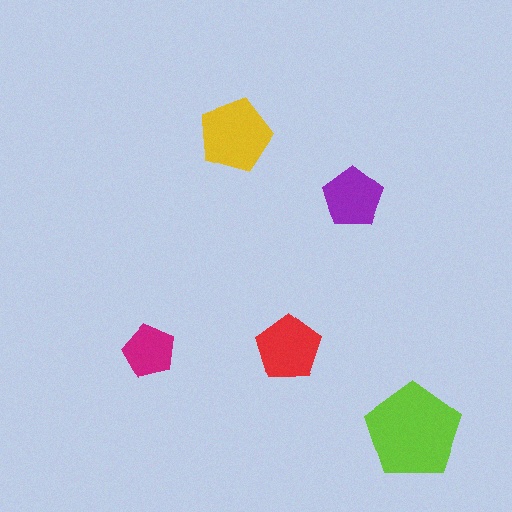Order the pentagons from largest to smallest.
the lime one, the yellow one, the red one, the purple one, the magenta one.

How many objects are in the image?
There are 5 objects in the image.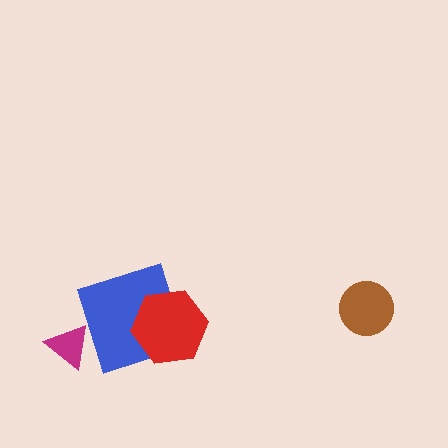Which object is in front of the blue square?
The red hexagon is in front of the blue square.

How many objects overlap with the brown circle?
0 objects overlap with the brown circle.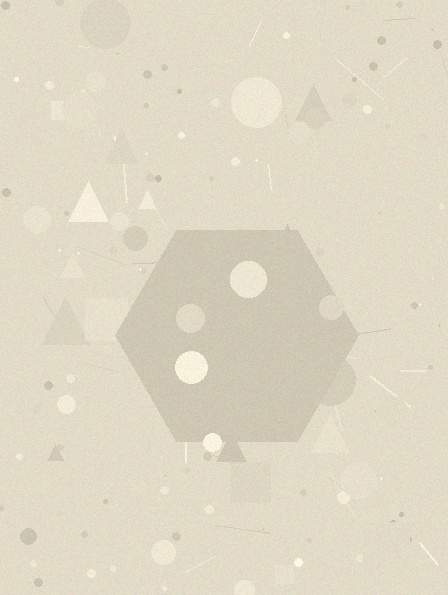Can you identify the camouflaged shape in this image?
The camouflaged shape is a hexagon.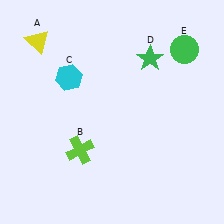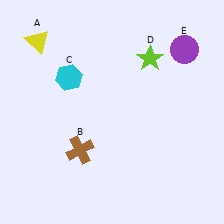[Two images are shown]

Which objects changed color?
B changed from lime to brown. D changed from green to lime. E changed from green to purple.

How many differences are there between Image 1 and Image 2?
There are 3 differences between the two images.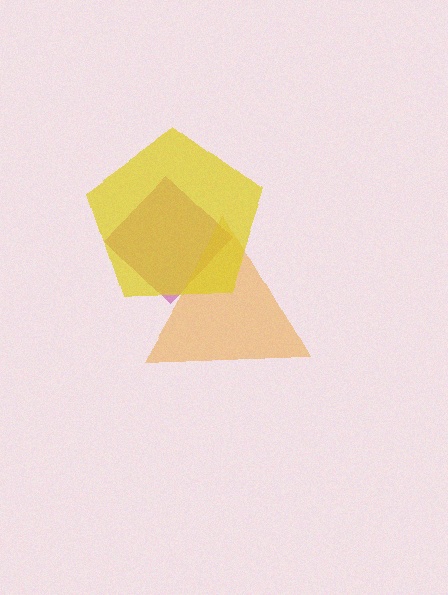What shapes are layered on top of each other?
The layered shapes are: a magenta diamond, an orange triangle, a yellow pentagon.